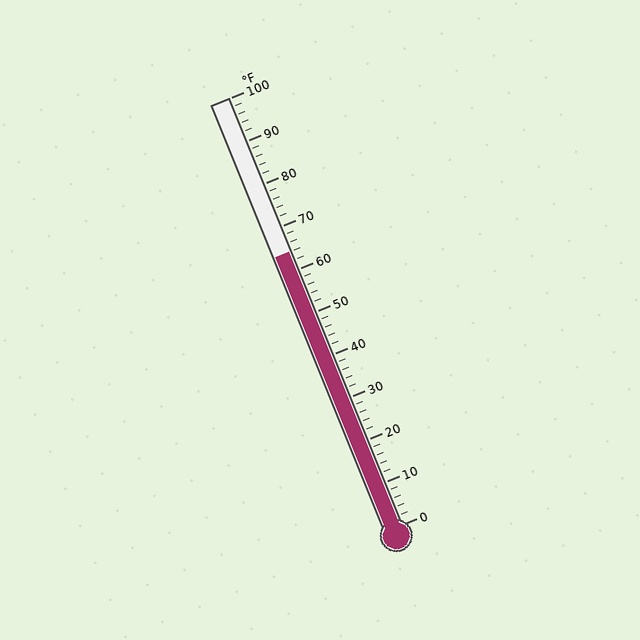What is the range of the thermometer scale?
The thermometer scale ranges from 0°F to 100°F.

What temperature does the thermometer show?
The thermometer shows approximately 64°F.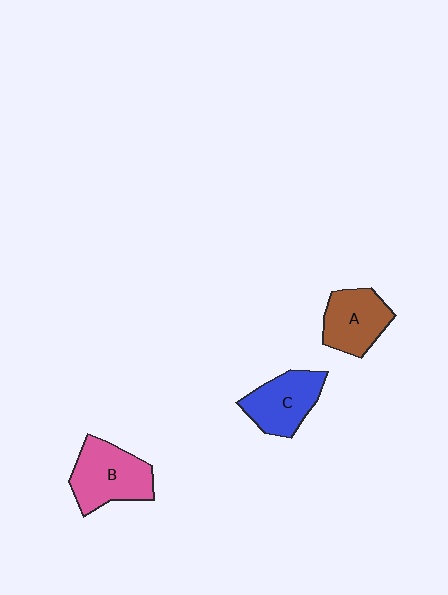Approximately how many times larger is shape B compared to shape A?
Approximately 1.2 times.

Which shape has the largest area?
Shape B (pink).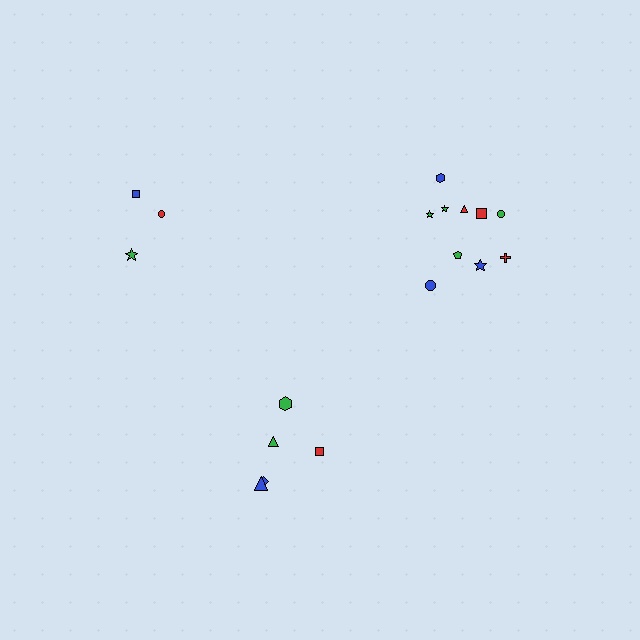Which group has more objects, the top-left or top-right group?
The top-right group.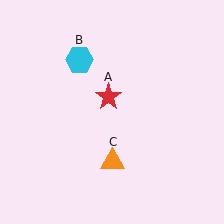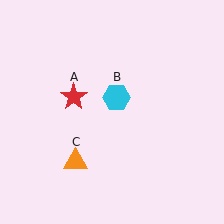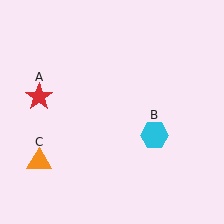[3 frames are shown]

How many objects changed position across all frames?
3 objects changed position: red star (object A), cyan hexagon (object B), orange triangle (object C).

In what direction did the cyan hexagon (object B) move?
The cyan hexagon (object B) moved down and to the right.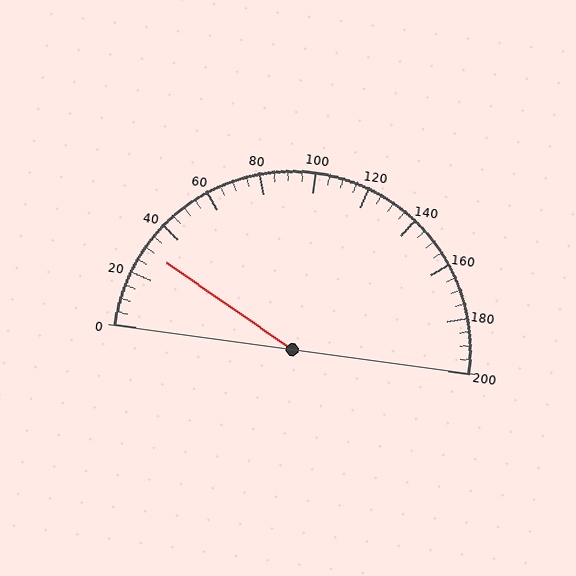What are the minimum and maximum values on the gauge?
The gauge ranges from 0 to 200.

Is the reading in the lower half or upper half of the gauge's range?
The reading is in the lower half of the range (0 to 200).